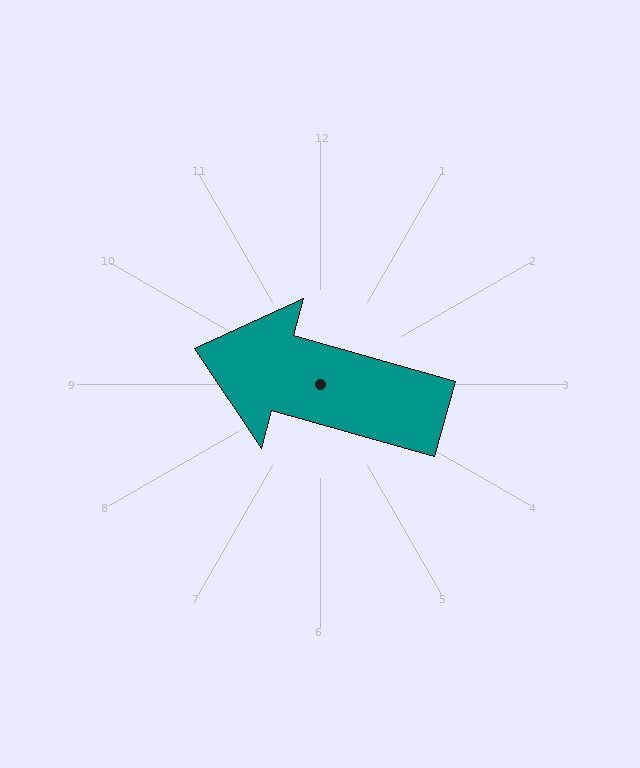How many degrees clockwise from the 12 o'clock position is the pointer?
Approximately 286 degrees.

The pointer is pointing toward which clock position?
Roughly 10 o'clock.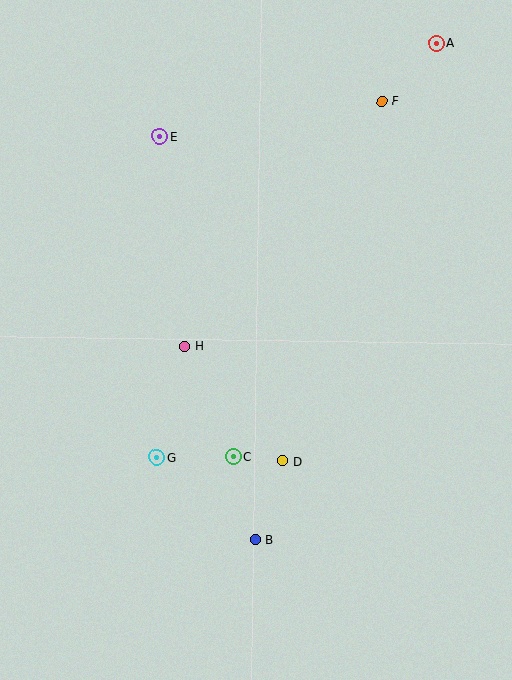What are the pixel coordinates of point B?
Point B is at (255, 540).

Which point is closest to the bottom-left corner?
Point G is closest to the bottom-left corner.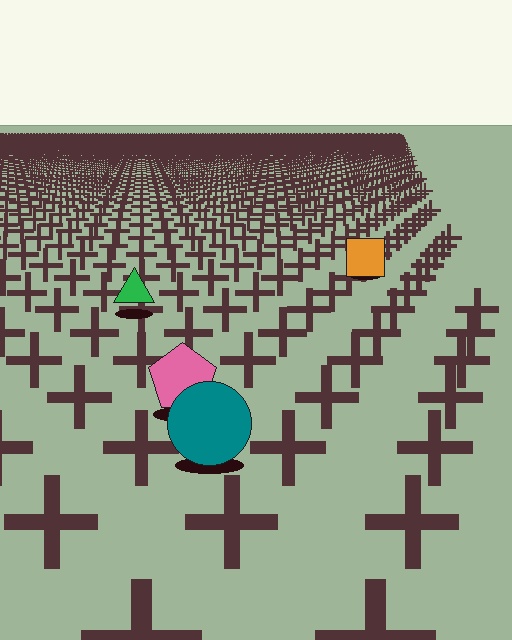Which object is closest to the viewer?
The teal circle is closest. The texture marks near it are larger and more spread out.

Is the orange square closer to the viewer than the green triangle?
No. The green triangle is closer — you can tell from the texture gradient: the ground texture is coarser near it.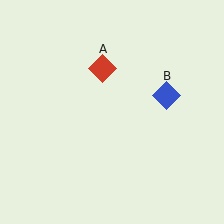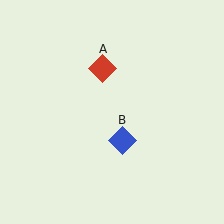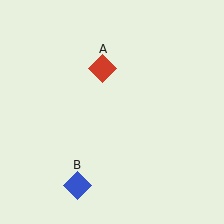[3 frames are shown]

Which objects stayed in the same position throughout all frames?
Red diamond (object A) remained stationary.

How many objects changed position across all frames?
1 object changed position: blue diamond (object B).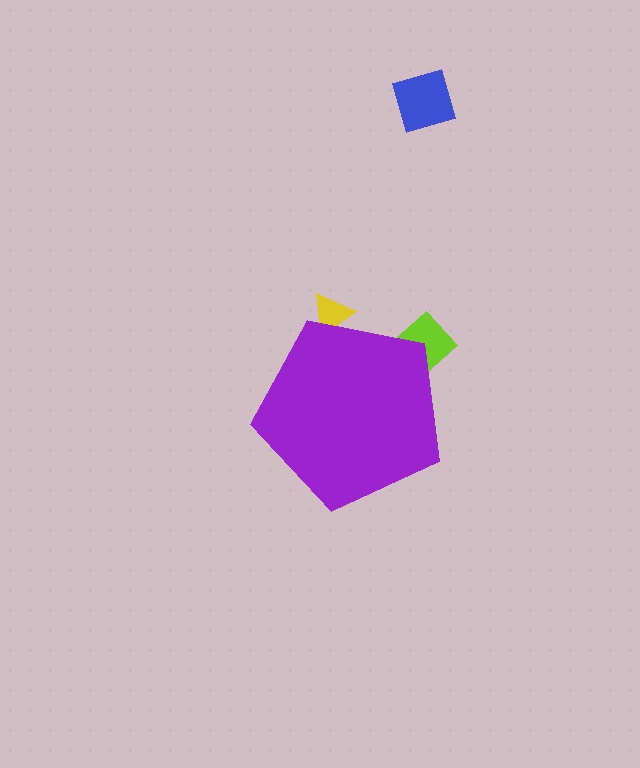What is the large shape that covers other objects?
A purple pentagon.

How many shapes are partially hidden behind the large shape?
2 shapes are partially hidden.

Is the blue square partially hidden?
No, the blue square is fully visible.